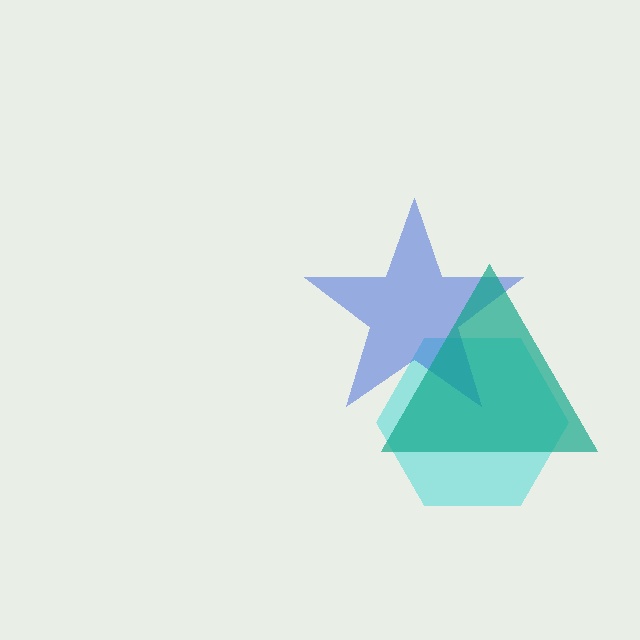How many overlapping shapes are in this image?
There are 3 overlapping shapes in the image.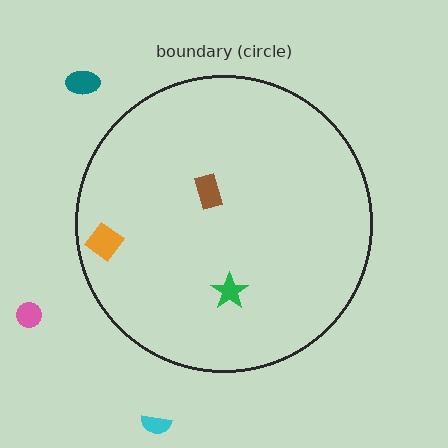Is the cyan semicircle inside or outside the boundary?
Outside.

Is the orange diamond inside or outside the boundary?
Inside.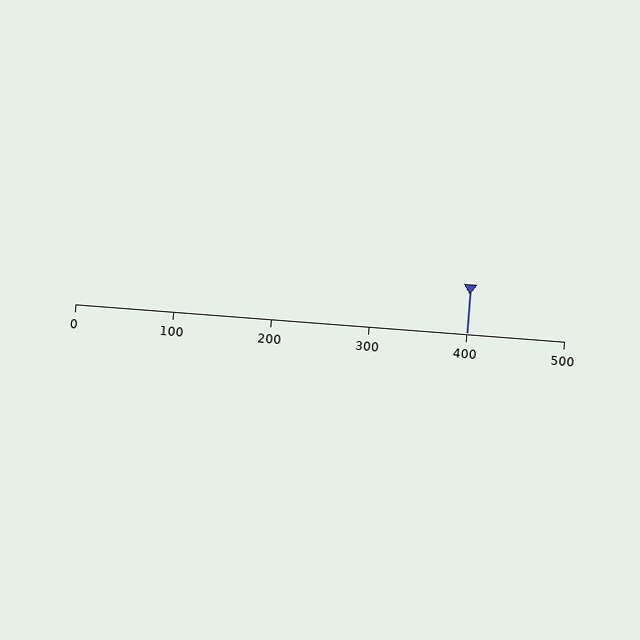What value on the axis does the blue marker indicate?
The marker indicates approximately 400.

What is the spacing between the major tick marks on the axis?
The major ticks are spaced 100 apart.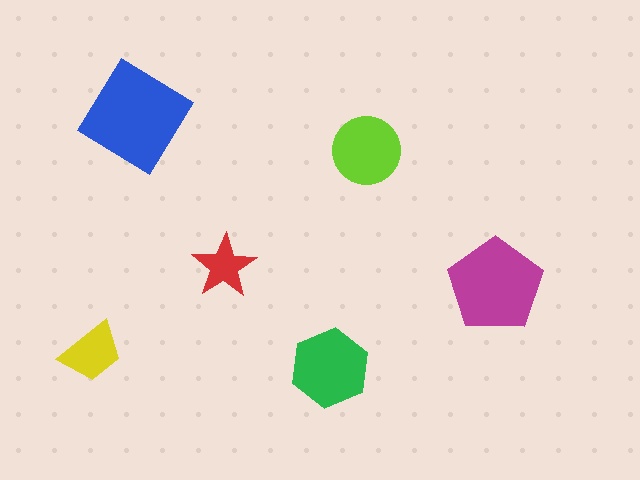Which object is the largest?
The blue diamond.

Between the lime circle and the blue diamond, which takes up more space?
The blue diamond.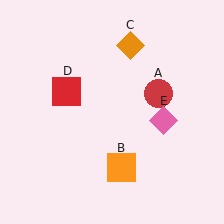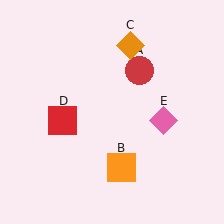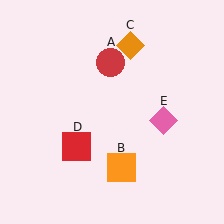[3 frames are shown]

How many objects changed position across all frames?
2 objects changed position: red circle (object A), red square (object D).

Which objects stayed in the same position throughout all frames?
Orange square (object B) and orange diamond (object C) and pink diamond (object E) remained stationary.